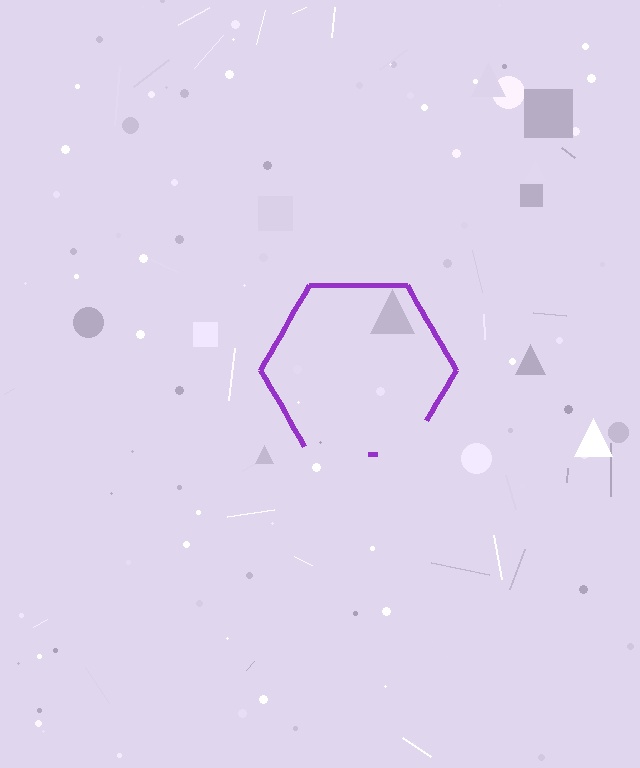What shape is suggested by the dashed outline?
The dashed outline suggests a hexagon.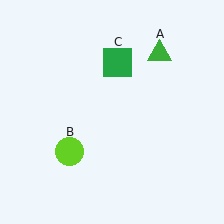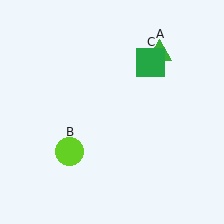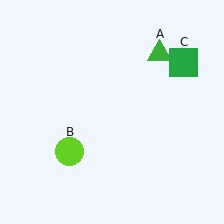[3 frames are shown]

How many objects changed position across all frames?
1 object changed position: green square (object C).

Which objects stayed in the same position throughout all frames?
Green triangle (object A) and lime circle (object B) remained stationary.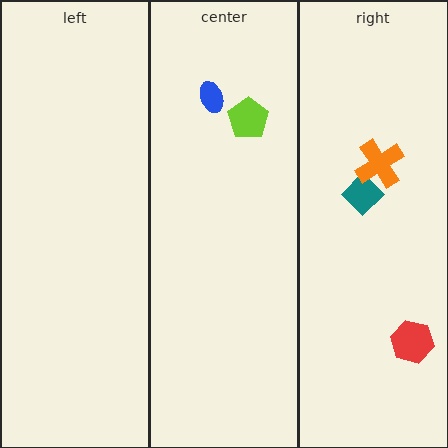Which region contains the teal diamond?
The right region.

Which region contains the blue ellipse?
The center region.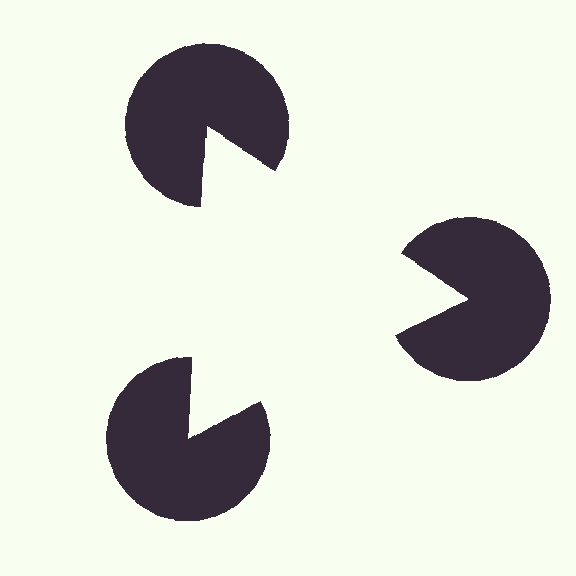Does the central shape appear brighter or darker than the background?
It typically appears slightly brighter than the background, even though no actual brightness change is drawn.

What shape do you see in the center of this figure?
An illusory triangle — its edges are inferred from the aligned wedge cuts in the pac-man discs, not physically drawn.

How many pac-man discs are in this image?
There are 3 — one at each vertex of the illusory triangle.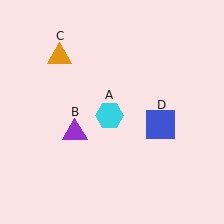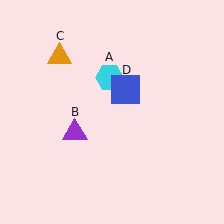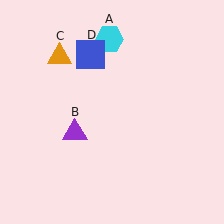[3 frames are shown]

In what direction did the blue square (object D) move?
The blue square (object D) moved up and to the left.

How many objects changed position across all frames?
2 objects changed position: cyan hexagon (object A), blue square (object D).